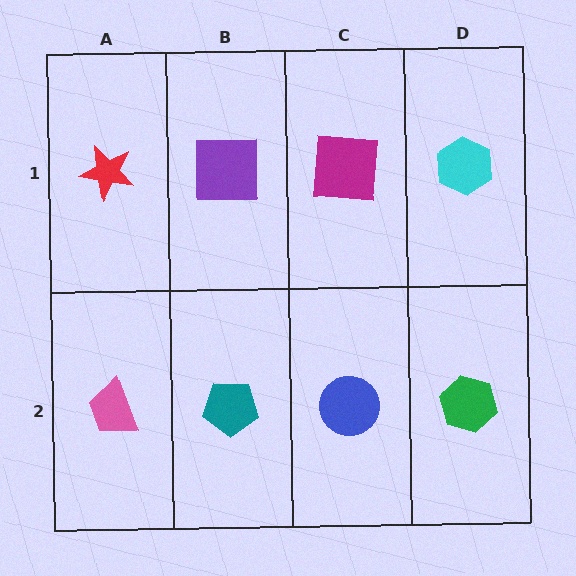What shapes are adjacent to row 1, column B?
A teal pentagon (row 2, column B), a red star (row 1, column A), a magenta square (row 1, column C).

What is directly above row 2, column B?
A purple square.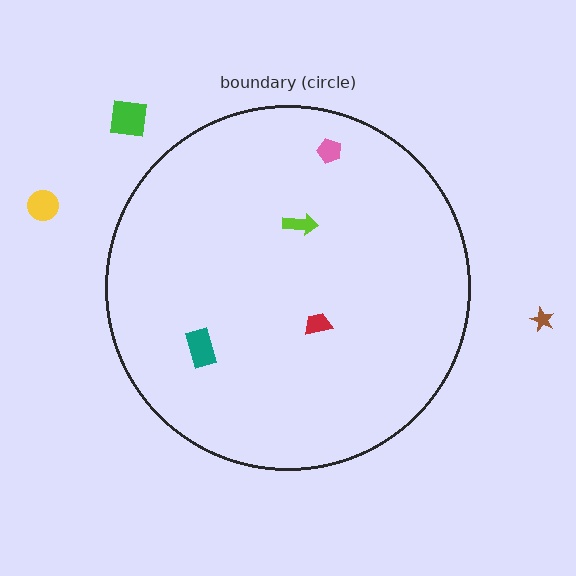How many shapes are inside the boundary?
4 inside, 3 outside.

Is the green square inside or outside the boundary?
Outside.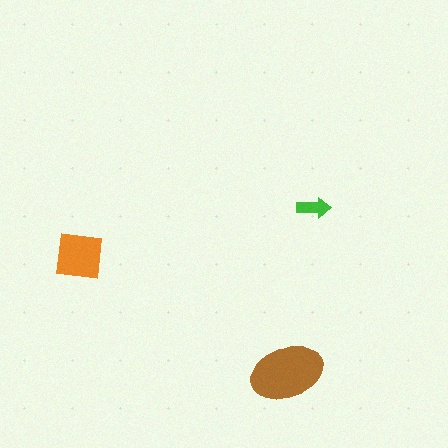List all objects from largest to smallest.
The brown ellipse, the orange square, the green arrow.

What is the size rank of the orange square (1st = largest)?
2nd.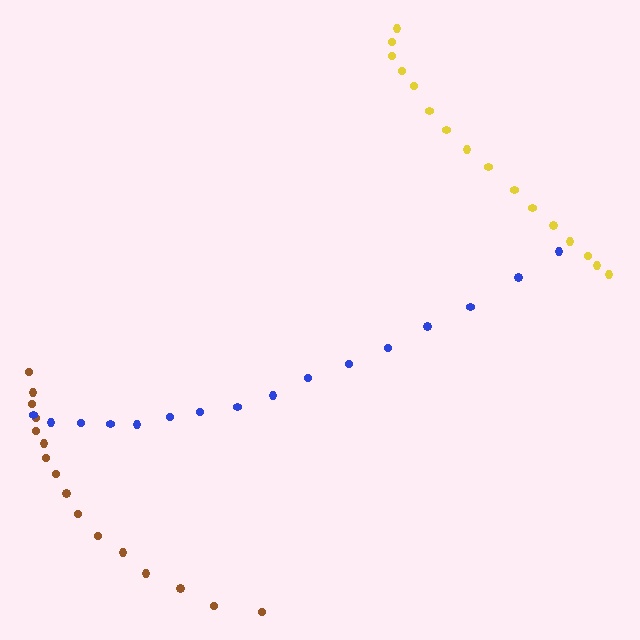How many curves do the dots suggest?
There are 3 distinct paths.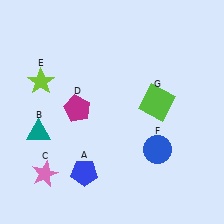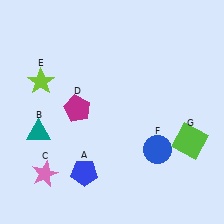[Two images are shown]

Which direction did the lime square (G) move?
The lime square (G) moved down.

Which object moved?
The lime square (G) moved down.